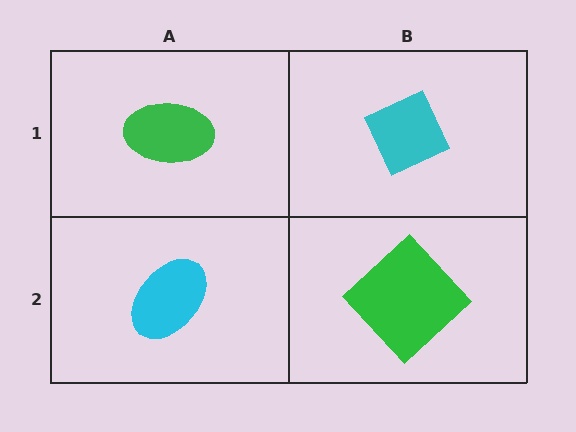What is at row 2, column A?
A cyan ellipse.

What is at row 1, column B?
A cyan diamond.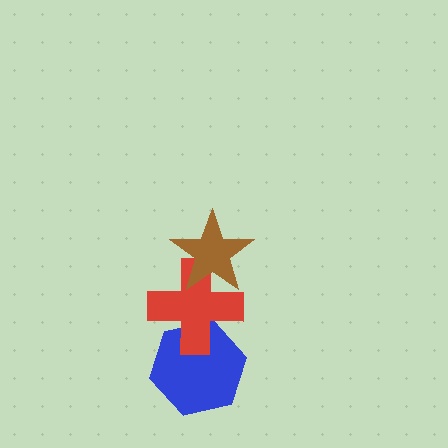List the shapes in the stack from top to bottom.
From top to bottom: the brown star, the red cross, the blue hexagon.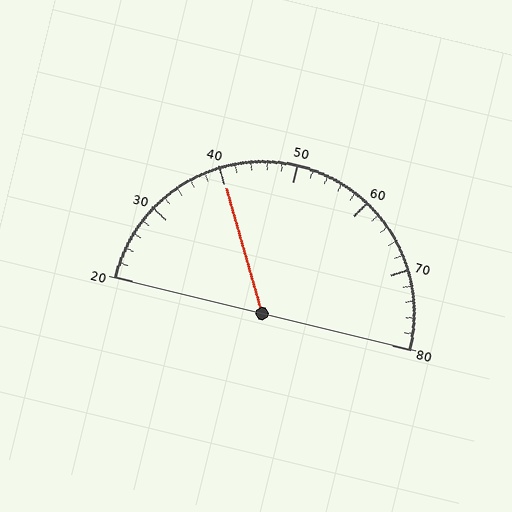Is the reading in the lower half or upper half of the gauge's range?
The reading is in the lower half of the range (20 to 80).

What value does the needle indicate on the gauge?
The needle indicates approximately 40.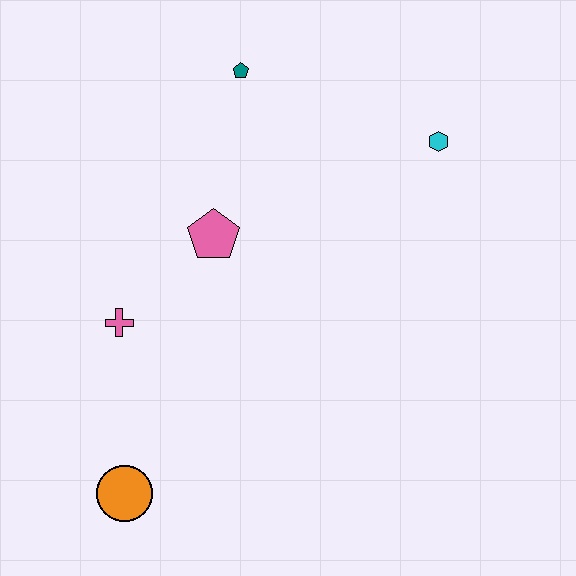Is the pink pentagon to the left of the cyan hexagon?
Yes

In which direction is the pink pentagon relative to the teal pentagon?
The pink pentagon is below the teal pentagon.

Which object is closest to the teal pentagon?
The pink pentagon is closest to the teal pentagon.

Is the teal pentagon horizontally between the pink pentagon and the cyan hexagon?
Yes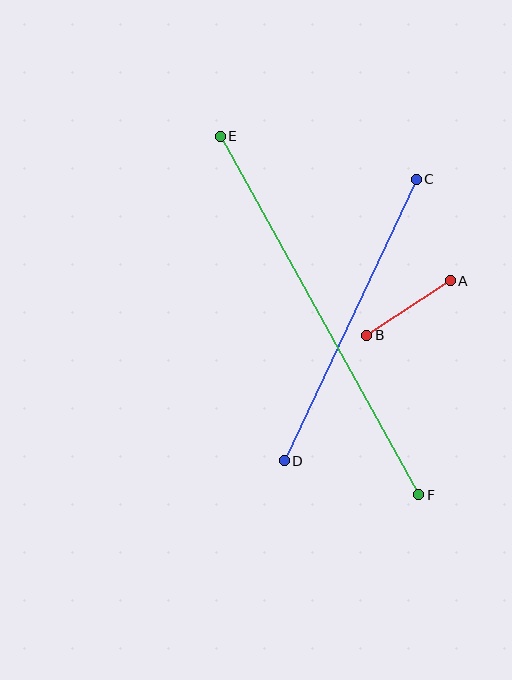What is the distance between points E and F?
The distance is approximately 410 pixels.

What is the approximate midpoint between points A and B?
The midpoint is at approximately (408, 308) pixels.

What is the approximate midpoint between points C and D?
The midpoint is at approximately (350, 320) pixels.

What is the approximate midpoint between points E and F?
The midpoint is at approximately (320, 315) pixels.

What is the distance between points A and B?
The distance is approximately 100 pixels.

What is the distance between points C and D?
The distance is approximately 311 pixels.